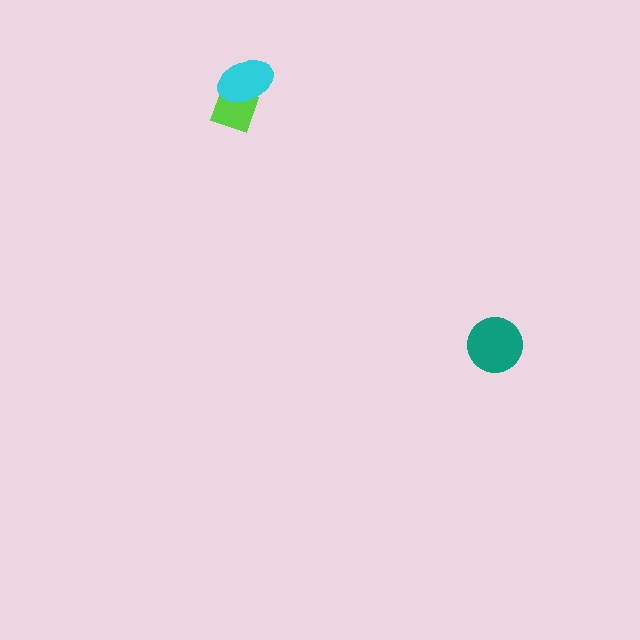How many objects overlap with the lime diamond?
1 object overlaps with the lime diamond.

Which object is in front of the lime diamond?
The cyan ellipse is in front of the lime diamond.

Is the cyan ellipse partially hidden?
No, no other shape covers it.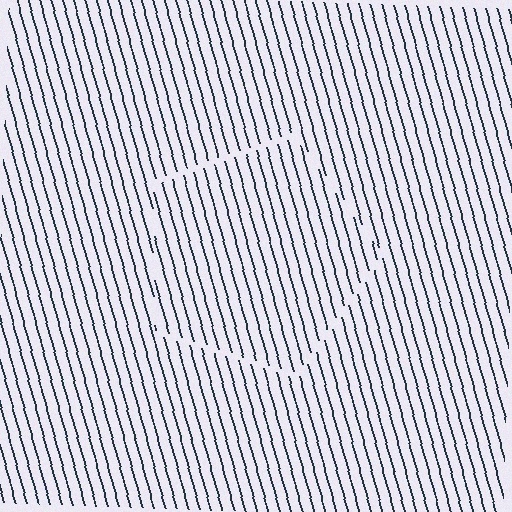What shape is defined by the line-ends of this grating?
An illusory pentagon. The interior of the shape contains the same grating, shifted by half a period — the contour is defined by the phase discontinuity where line-ends from the inner and outer gratings abut.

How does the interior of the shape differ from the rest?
The interior of the shape contains the same grating, shifted by half a period — the contour is defined by the phase discontinuity where line-ends from the inner and outer gratings abut.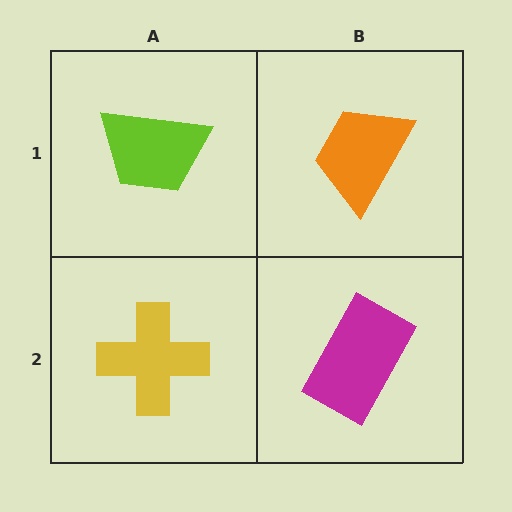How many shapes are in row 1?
2 shapes.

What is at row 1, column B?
An orange trapezoid.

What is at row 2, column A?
A yellow cross.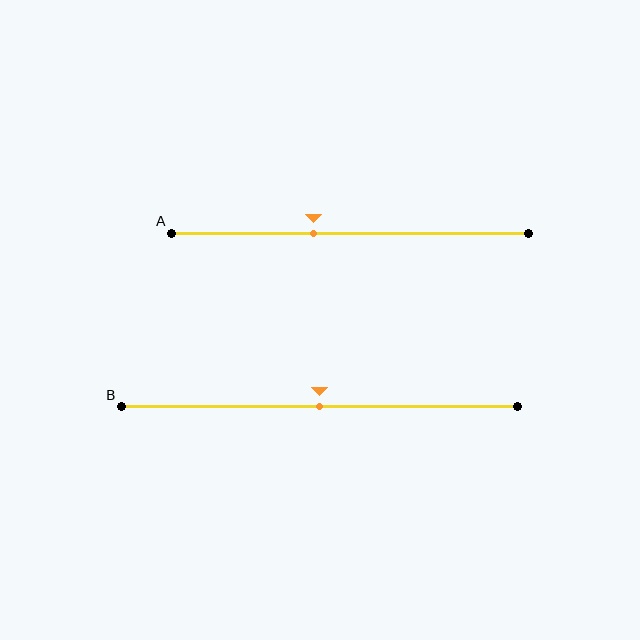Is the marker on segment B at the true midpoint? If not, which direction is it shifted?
Yes, the marker on segment B is at the true midpoint.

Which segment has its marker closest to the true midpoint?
Segment B has its marker closest to the true midpoint.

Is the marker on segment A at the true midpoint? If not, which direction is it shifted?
No, the marker on segment A is shifted to the left by about 10% of the segment length.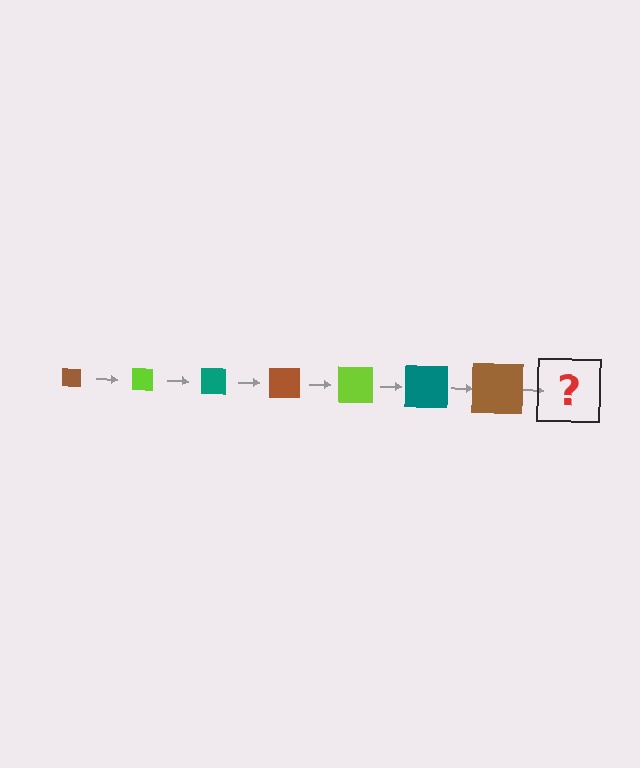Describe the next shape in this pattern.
It should be a lime square, larger than the previous one.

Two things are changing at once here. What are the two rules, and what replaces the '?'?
The two rules are that the square grows larger each step and the color cycles through brown, lime, and teal. The '?' should be a lime square, larger than the previous one.